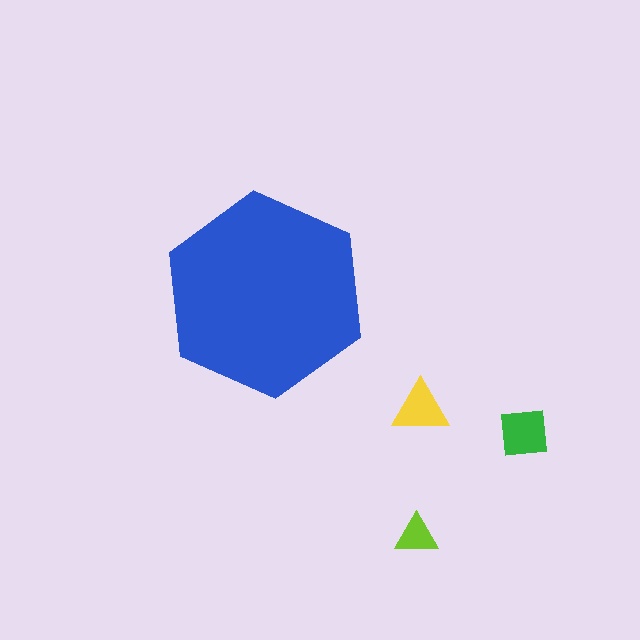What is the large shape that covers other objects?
A blue hexagon.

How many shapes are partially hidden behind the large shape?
0 shapes are partially hidden.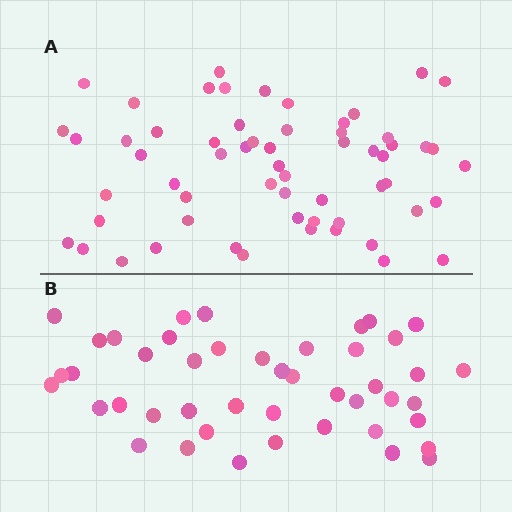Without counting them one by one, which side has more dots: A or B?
Region A (the top region) has more dots.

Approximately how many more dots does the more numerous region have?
Region A has approximately 15 more dots than region B.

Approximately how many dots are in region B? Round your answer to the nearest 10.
About 40 dots. (The exact count is 45, which rounds to 40.)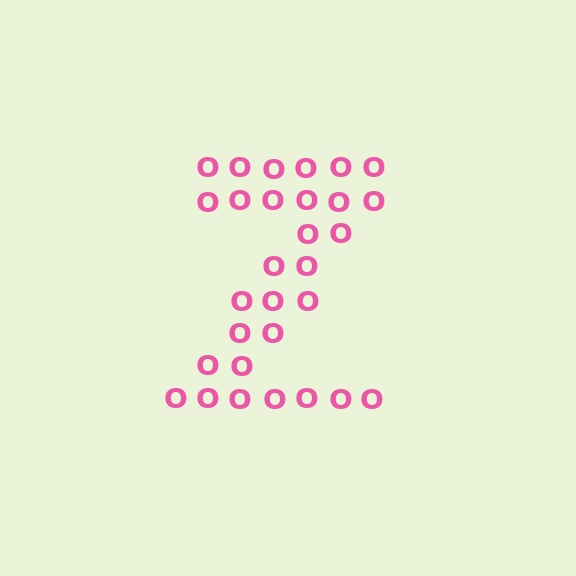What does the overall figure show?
The overall figure shows the letter Z.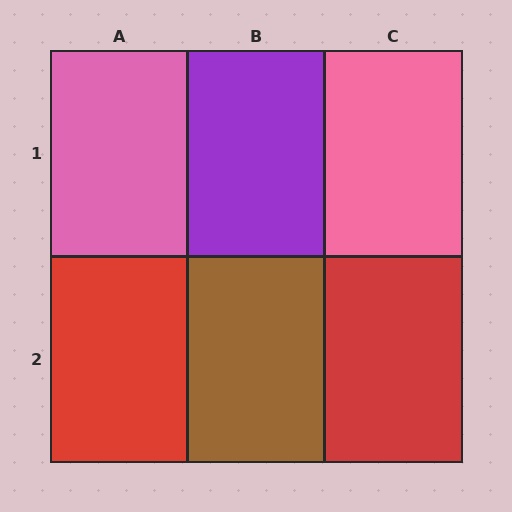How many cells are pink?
2 cells are pink.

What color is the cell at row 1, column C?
Pink.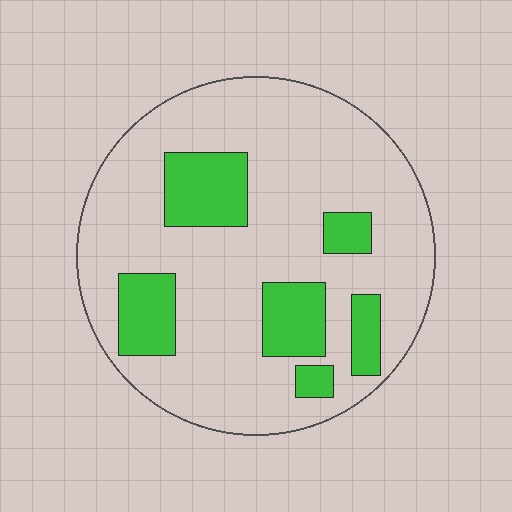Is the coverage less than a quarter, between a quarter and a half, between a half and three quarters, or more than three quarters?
Less than a quarter.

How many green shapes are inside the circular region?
6.